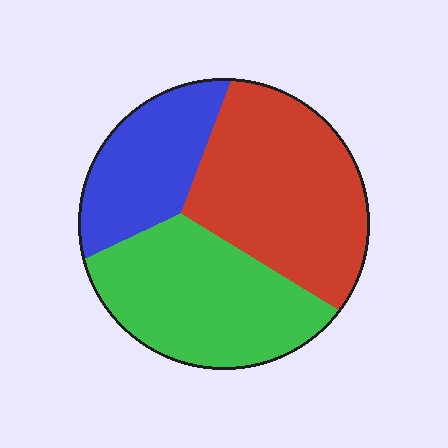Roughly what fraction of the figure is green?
Green takes up between a quarter and a half of the figure.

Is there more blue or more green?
Green.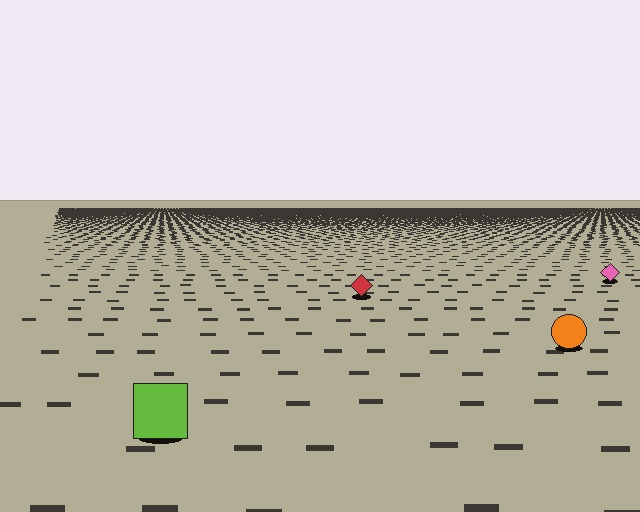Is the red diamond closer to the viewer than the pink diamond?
Yes. The red diamond is closer — you can tell from the texture gradient: the ground texture is coarser near it.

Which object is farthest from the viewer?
The pink diamond is farthest from the viewer. It appears smaller and the ground texture around it is denser.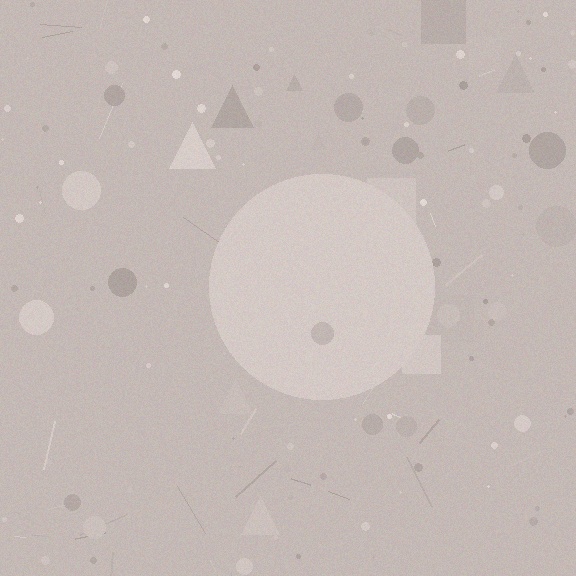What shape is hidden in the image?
A circle is hidden in the image.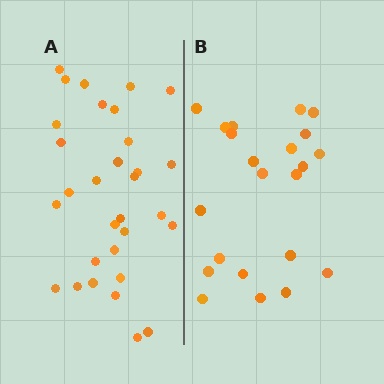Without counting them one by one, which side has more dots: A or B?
Region A (the left region) has more dots.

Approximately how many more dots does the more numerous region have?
Region A has roughly 8 or so more dots than region B.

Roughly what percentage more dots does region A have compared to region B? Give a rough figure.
About 40% more.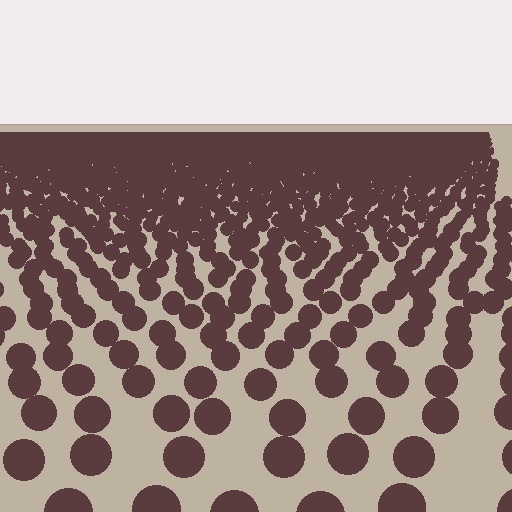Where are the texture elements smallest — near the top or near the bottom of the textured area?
Near the top.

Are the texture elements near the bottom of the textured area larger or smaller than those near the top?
Larger. Near the bottom, elements are closer to the viewer and appear at a bigger on-screen size.